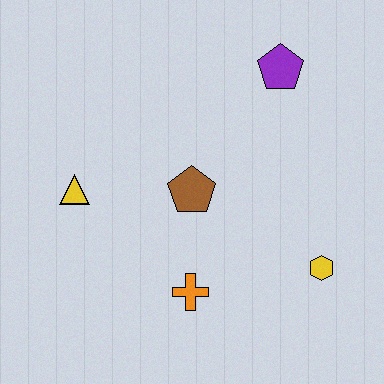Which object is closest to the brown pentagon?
The orange cross is closest to the brown pentagon.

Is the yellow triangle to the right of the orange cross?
No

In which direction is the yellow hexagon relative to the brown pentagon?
The yellow hexagon is to the right of the brown pentagon.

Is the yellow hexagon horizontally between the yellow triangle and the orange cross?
No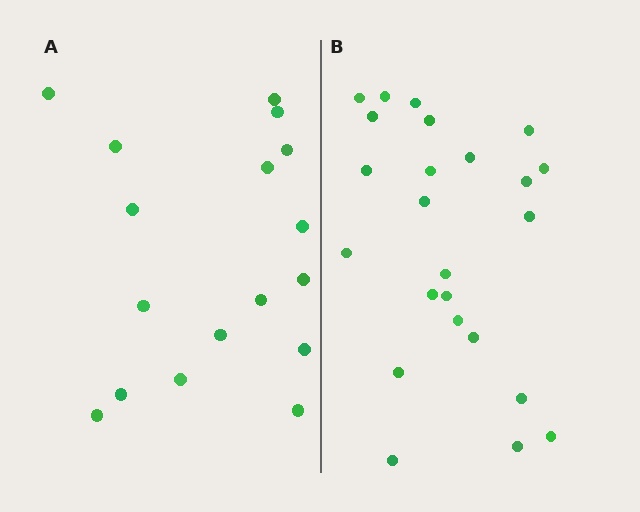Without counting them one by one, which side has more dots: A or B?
Region B (the right region) has more dots.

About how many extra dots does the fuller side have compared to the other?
Region B has roughly 8 or so more dots than region A.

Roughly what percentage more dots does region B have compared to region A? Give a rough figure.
About 40% more.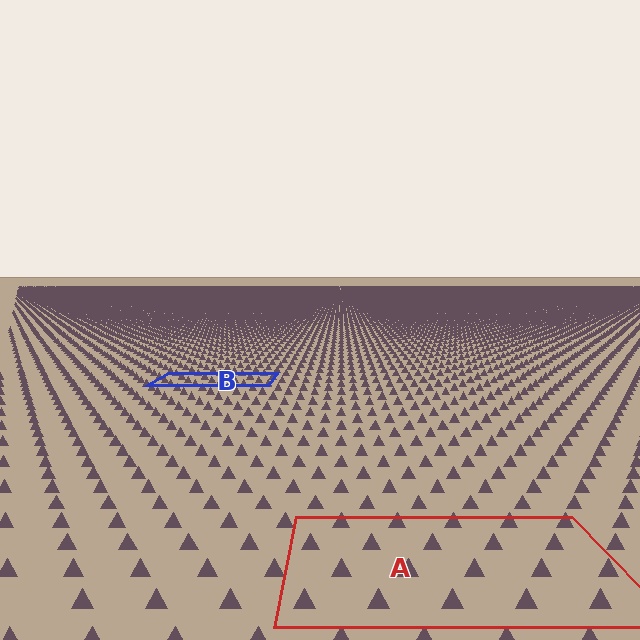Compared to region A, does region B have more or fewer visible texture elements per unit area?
Region B has more texture elements per unit area — they are packed more densely because it is farther away.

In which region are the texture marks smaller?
The texture marks are smaller in region B, because it is farther away.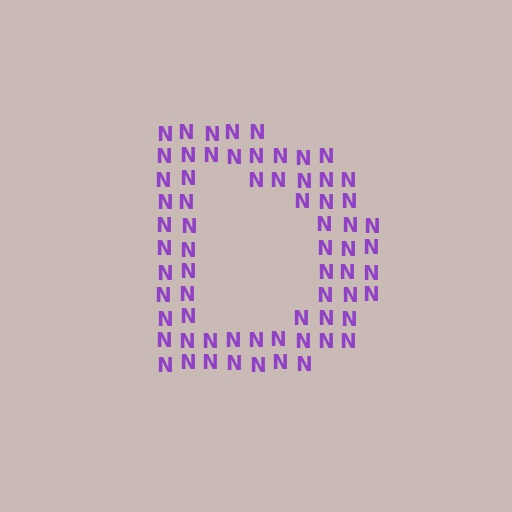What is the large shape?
The large shape is the letter D.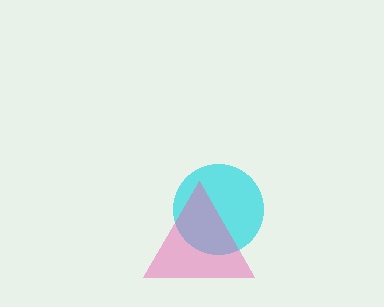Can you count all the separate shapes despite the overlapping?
Yes, there are 2 separate shapes.